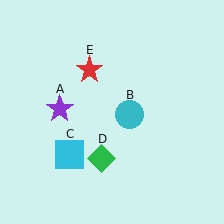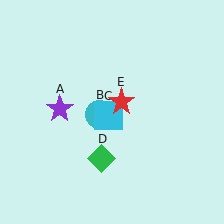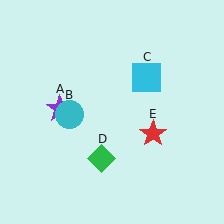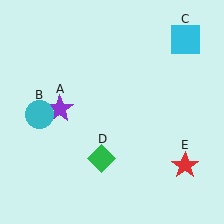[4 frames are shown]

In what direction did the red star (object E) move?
The red star (object E) moved down and to the right.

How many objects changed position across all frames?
3 objects changed position: cyan circle (object B), cyan square (object C), red star (object E).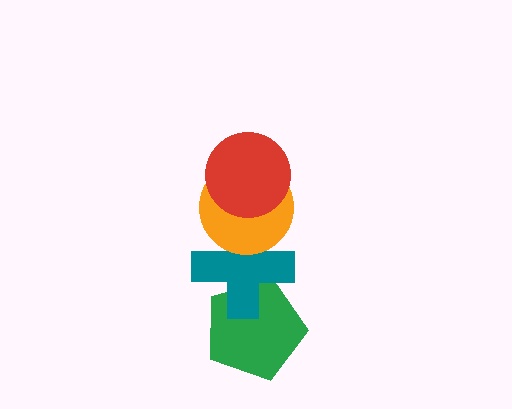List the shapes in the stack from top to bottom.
From top to bottom: the red circle, the orange circle, the teal cross, the green pentagon.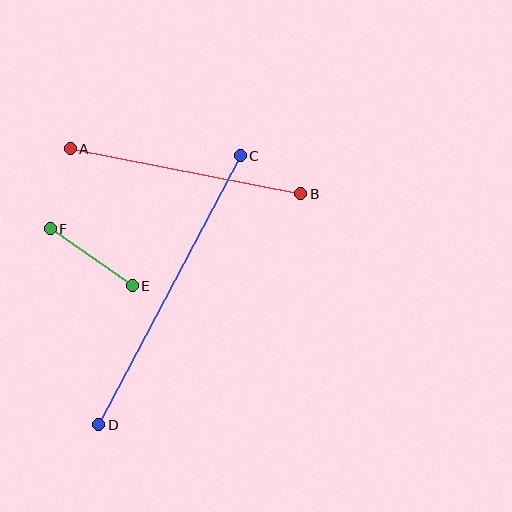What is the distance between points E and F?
The distance is approximately 100 pixels.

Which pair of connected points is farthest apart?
Points C and D are farthest apart.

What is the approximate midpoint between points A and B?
The midpoint is at approximately (186, 171) pixels.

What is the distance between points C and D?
The distance is approximately 304 pixels.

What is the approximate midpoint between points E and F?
The midpoint is at approximately (91, 257) pixels.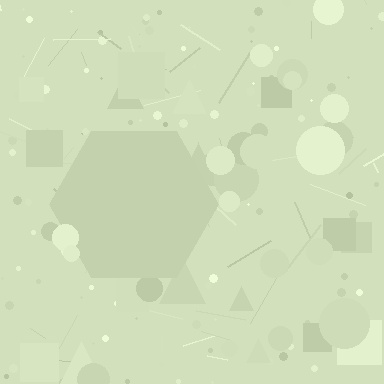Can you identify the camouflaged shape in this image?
The camouflaged shape is a hexagon.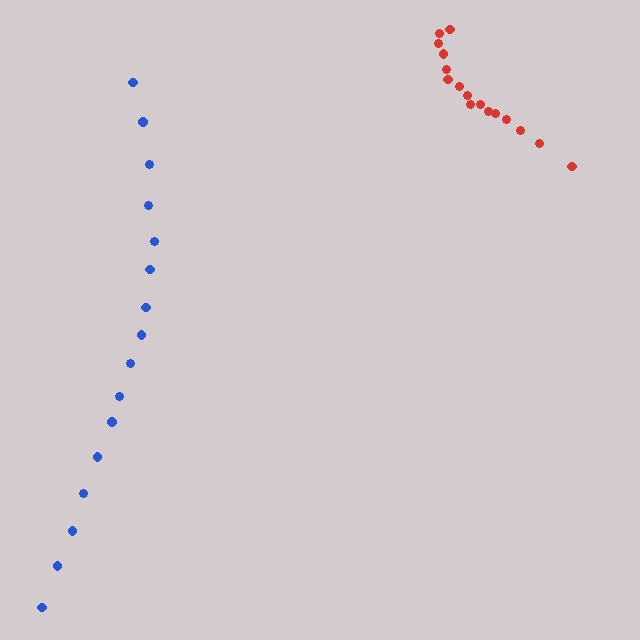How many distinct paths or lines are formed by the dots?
There are 2 distinct paths.